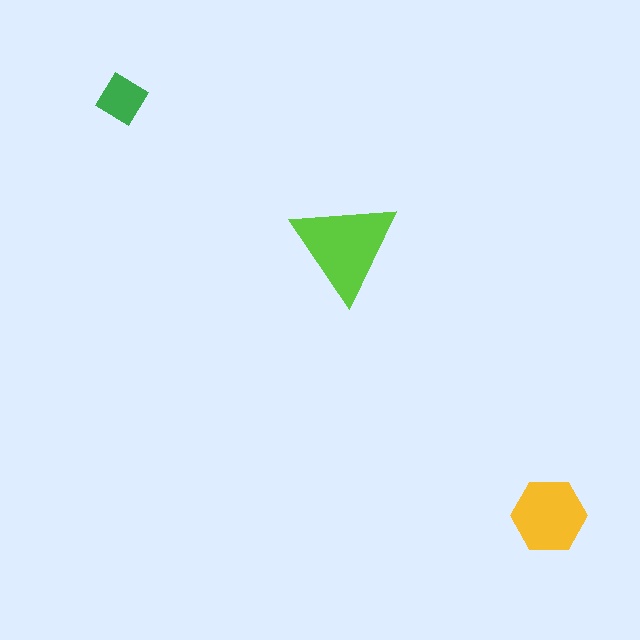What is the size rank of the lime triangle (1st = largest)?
1st.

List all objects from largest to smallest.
The lime triangle, the yellow hexagon, the green diamond.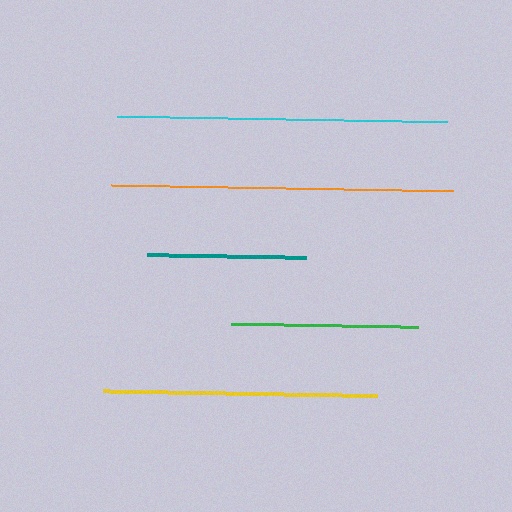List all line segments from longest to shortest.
From longest to shortest: orange, cyan, yellow, green, teal.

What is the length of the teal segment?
The teal segment is approximately 159 pixels long.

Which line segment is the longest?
The orange line is the longest at approximately 342 pixels.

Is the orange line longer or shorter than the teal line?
The orange line is longer than the teal line.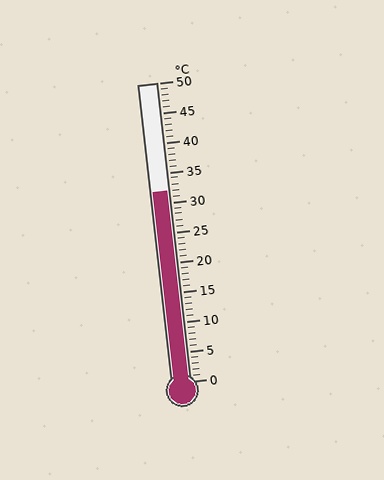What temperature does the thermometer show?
The thermometer shows approximately 32°C.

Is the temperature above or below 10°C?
The temperature is above 10°C.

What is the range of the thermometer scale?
The thermometer scale ranges from 0°C to 50°C.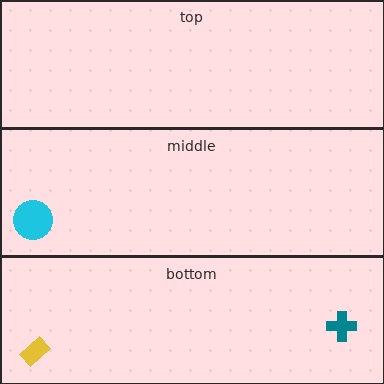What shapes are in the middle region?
The cyan circle.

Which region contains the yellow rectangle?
The bottom region.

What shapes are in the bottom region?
The teal cross, the yellow rectangle.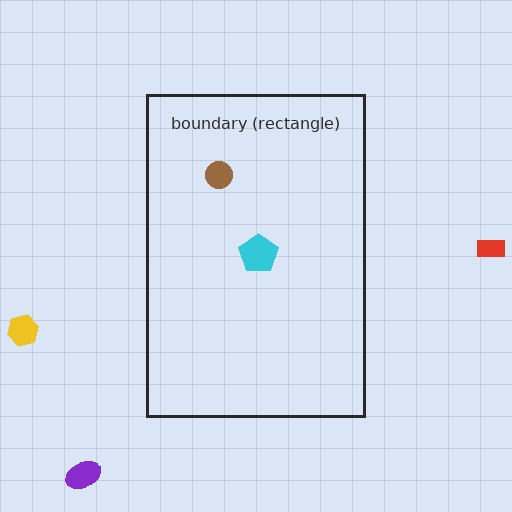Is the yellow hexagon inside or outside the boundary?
Outside.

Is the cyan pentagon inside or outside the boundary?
Inside.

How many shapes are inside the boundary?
2 inside, 3 outside.